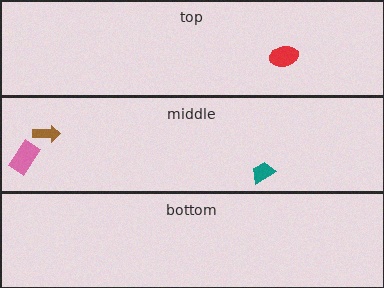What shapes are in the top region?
The red ellipse.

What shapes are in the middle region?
The pink rectangle, the teal trapezoid, the brown arrow.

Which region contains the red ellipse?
The top region.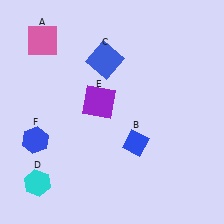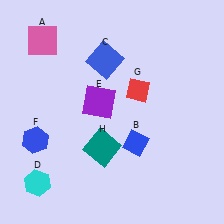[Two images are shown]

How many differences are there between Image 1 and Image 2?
There are 2 differences between the two images.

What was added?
A red diamond (G), a teal square (H) were added in Image 2.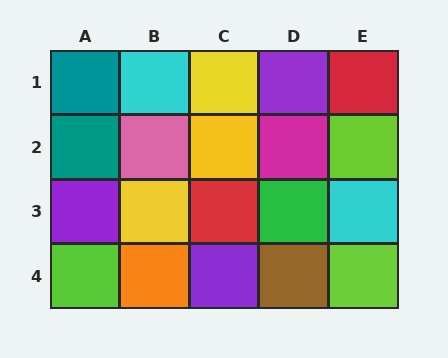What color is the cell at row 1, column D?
Purple.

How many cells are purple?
3 cells are purple.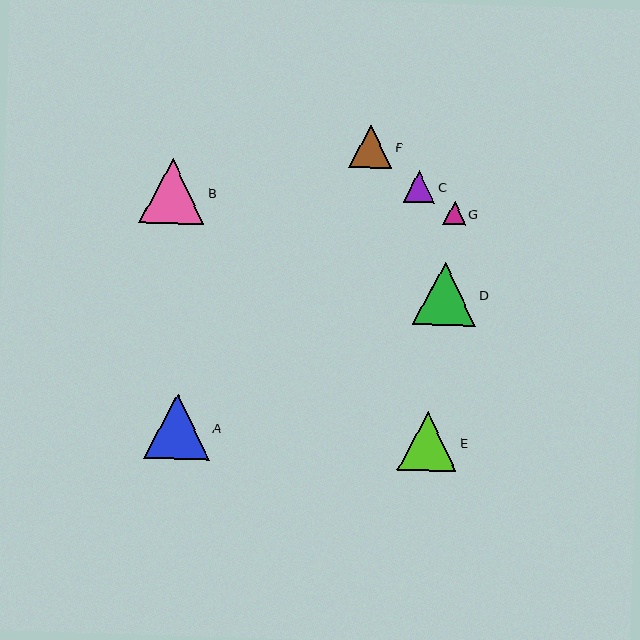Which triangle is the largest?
Triangle B is the largest with a size of approximately 66 pixels.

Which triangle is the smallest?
Triangle G is the smallest with a size of approximately 22 pixels.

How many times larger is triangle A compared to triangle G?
Triangle A is approximately 2.9 times the size of triangle G.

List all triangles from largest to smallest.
From largest to smallest: B, A, D, E, F, C, G.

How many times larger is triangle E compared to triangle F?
Triangle E is approximately 1.4 times the size of triangle F.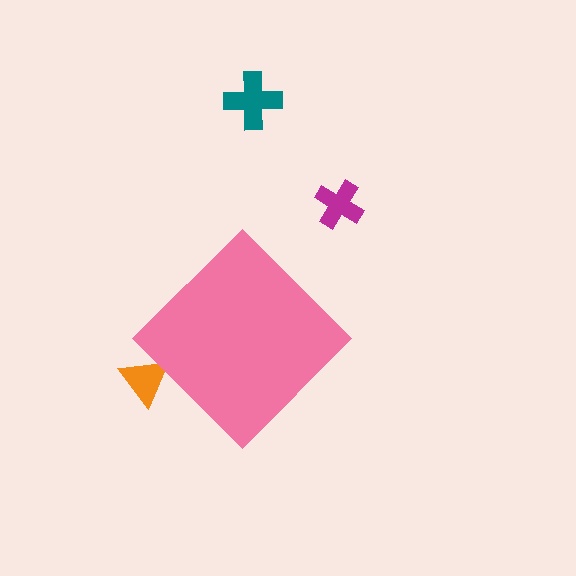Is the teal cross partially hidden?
No, the teal cross is fully visible.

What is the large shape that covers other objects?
A pink diamond.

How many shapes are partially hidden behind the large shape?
1 shape is partially hidden.